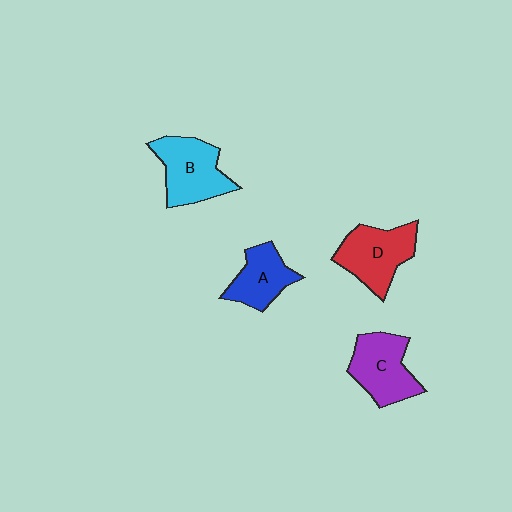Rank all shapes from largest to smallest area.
From largest to smallest: B (cyan), D (red), C (purple), A (blue).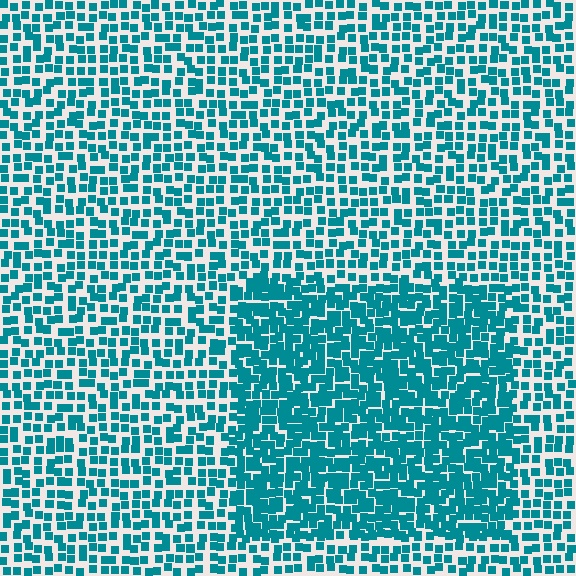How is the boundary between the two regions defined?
The boundary is defined by a change in element density (approximately 1.8x ratio). All elements are the same color, size, and shape.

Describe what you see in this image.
The image contains small teal elements arranged at two different densities. A rectangle-shaped region is visible where the elements are more densely packed than the surrounding area.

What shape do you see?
I see a rectangle.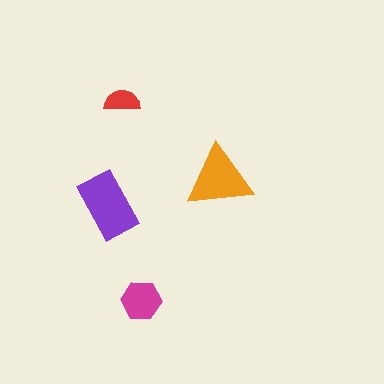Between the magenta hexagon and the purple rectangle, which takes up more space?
The purple rectangle.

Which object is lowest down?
The magenta hexagon is bottommost.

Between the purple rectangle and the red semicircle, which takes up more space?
The purple rectangle.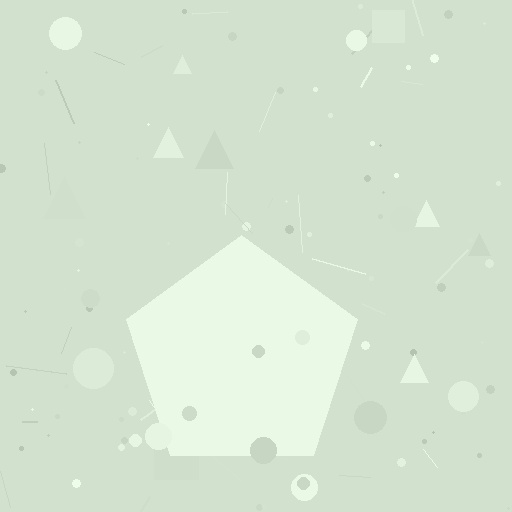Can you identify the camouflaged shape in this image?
The camouflaged shape is a pentagon.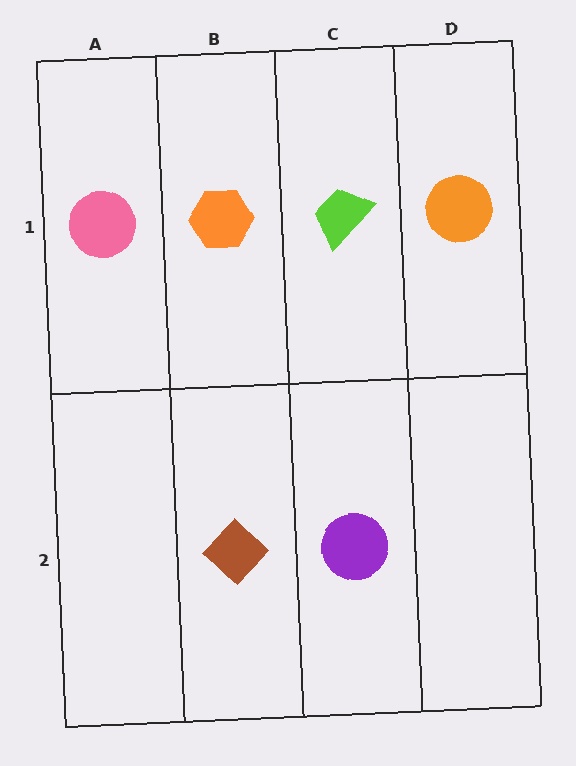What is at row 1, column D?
An orange circle.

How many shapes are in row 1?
4 shapes.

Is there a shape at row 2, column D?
No, that cell is empty.